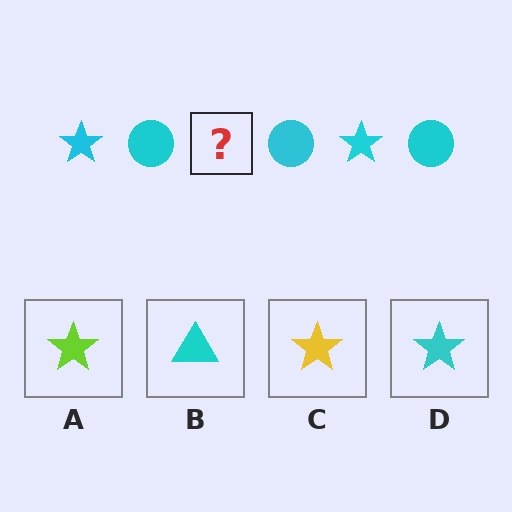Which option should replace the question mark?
Option D.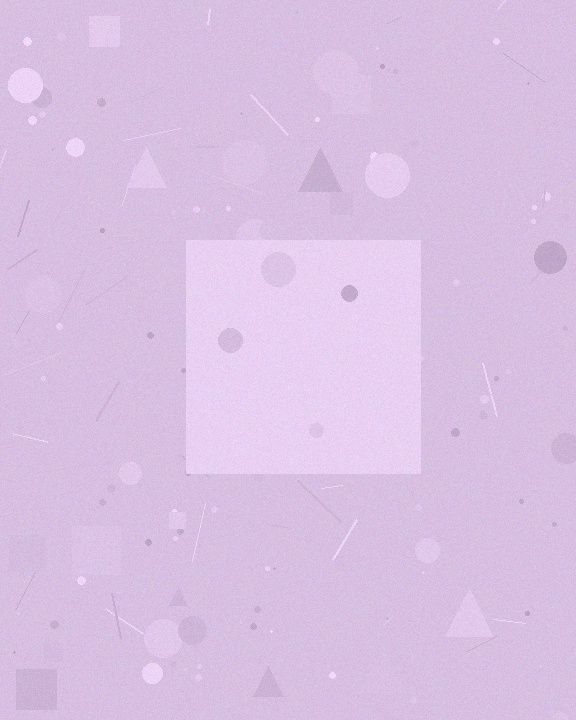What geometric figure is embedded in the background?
A square is embedded in the background.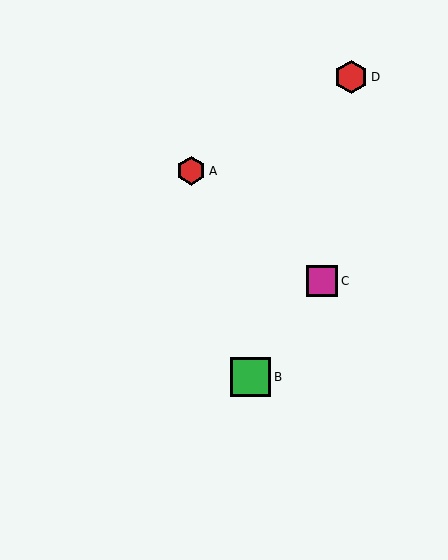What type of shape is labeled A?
Shape A is a red hexagon.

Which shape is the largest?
The green square (labeled B) is the largest.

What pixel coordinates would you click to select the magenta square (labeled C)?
Click at (322, 281) to select the magenta square C.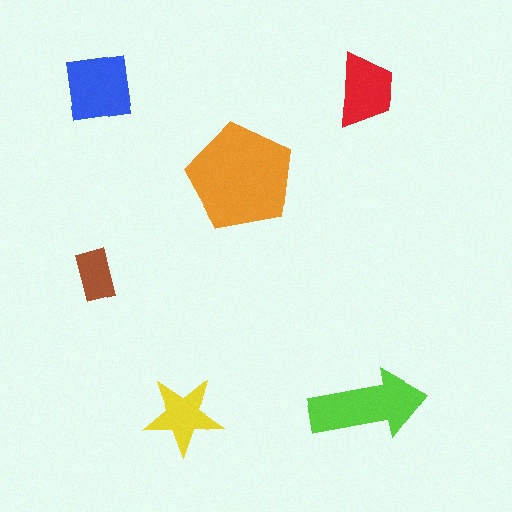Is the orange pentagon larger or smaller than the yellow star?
Larger.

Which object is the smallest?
The brown rectangle.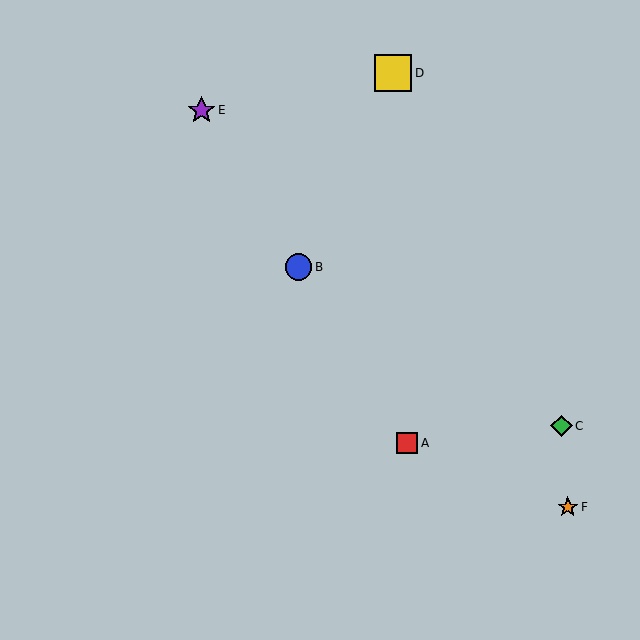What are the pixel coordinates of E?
Object E is at (201, 110).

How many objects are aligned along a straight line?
3 objects (A, B, E) are aligned along a straight line.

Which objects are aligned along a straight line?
Objects A, B, E are aligned along a straight line.